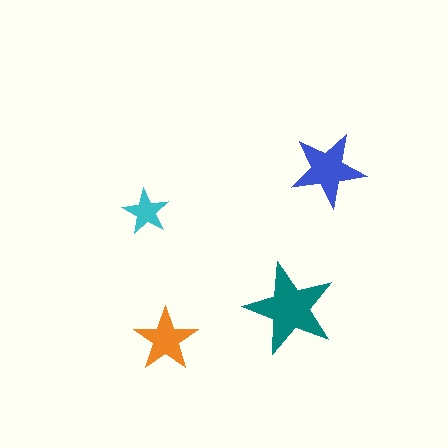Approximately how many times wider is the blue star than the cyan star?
About 1.5 times wider.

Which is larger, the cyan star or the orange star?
The orange one.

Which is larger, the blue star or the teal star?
The teal one.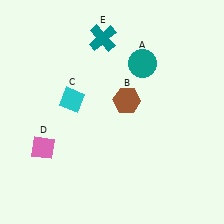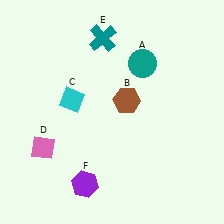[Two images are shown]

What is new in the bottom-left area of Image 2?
A purple hexagon (F) was added in the bottom-left area of Image 2.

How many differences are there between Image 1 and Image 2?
There is 1 difference between the two images.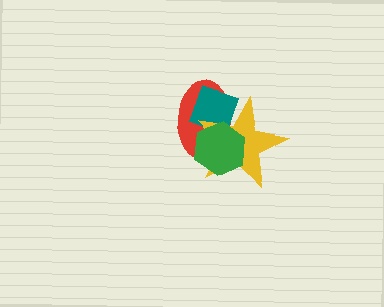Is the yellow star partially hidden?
Yes, it is partially covered by another shape.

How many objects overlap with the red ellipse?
3 objects overlap with the red ellipse.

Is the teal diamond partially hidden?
Yes, it is partially covered by another shape.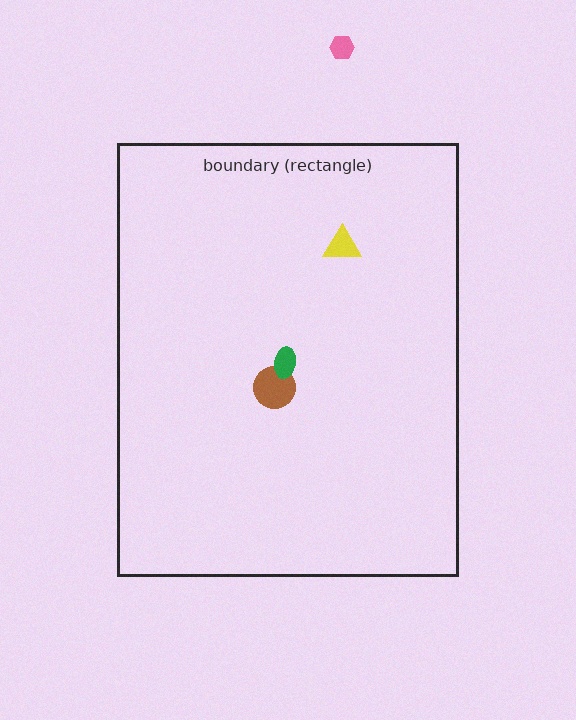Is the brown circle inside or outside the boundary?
Inside.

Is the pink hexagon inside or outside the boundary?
Outside.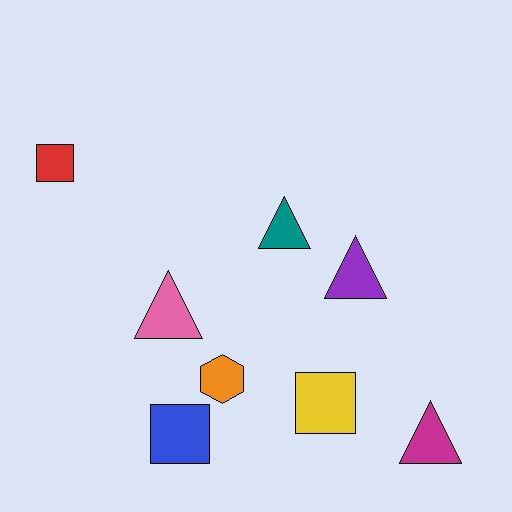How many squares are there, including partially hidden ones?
There are 3 squares.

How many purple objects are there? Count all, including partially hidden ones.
There is 1 purple object.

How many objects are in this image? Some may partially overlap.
There are 8 objects.